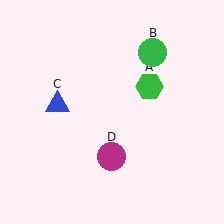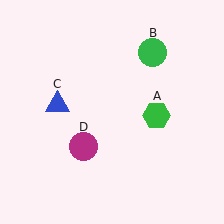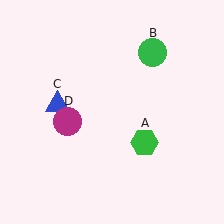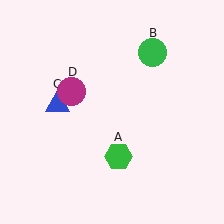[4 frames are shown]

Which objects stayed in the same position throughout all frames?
Green circle (object B) and blue triangle (object C) remained stationary.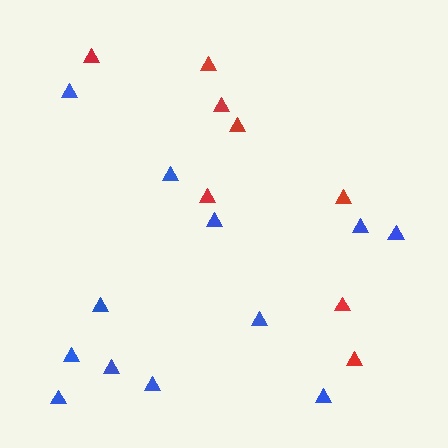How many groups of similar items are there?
There are 2 groups: one group of blue triangles (12) and one group of red triangles (8).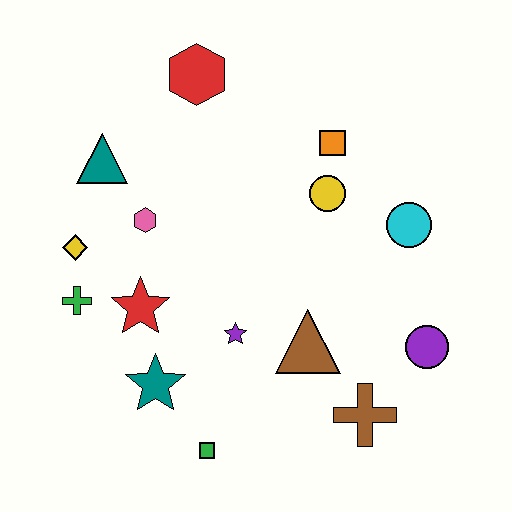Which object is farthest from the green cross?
The purple circle is farthest from the green cross.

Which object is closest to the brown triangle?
The purple star is closest to the brown triangle.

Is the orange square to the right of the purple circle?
No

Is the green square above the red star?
No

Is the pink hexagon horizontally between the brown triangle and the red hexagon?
No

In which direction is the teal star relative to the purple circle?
The teal star is to the left of the purple circle.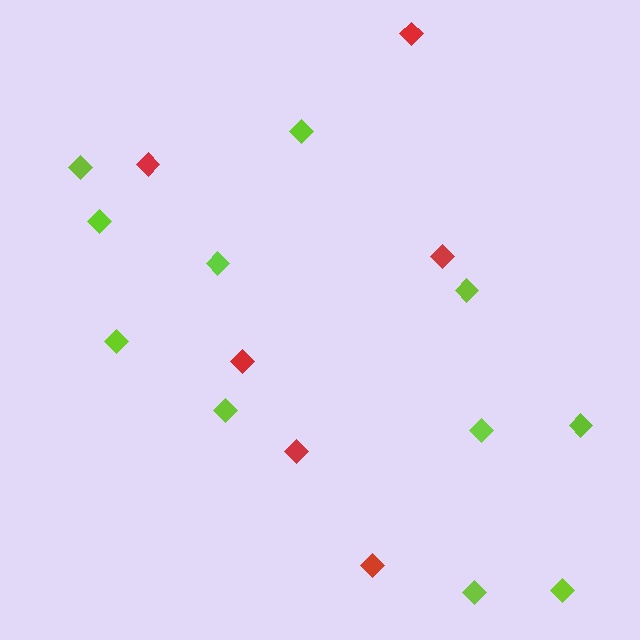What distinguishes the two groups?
There are 2 groups: one group of red diamonds (6) and one group of lime diamonds (11).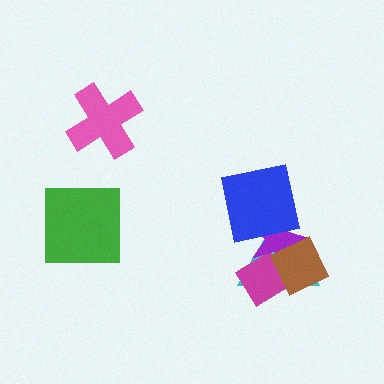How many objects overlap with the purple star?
4 objects overlap with the purple star.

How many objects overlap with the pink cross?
0 objects overlap with the pink cross.